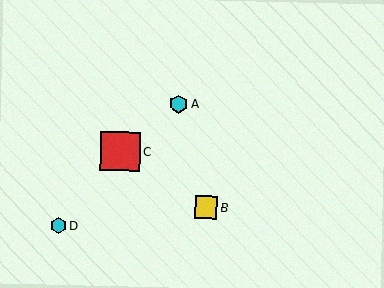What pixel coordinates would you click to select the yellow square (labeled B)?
Click at (206, 207) to select the yellow square B.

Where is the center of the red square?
The center of the red square is at (120, 151).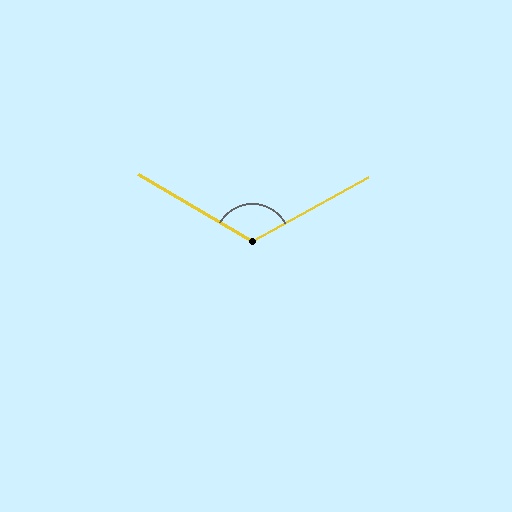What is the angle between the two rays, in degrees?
Approximately 121 degrees.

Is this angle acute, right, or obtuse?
It is obtuse.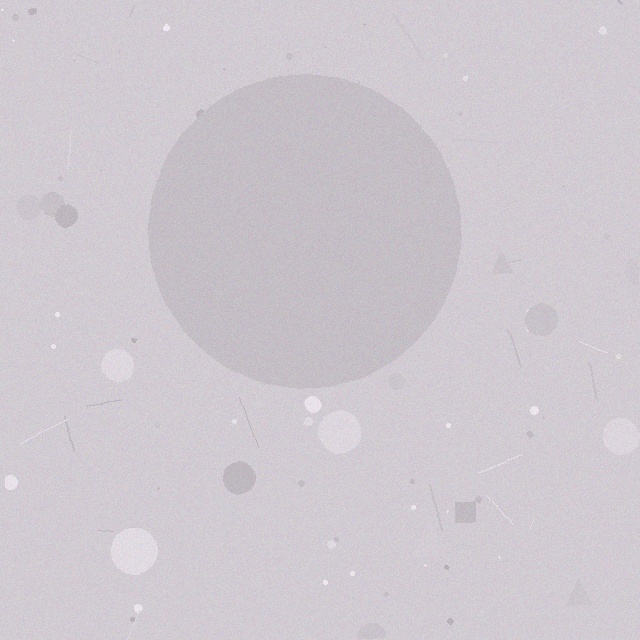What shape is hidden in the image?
A circle is hidden in the image.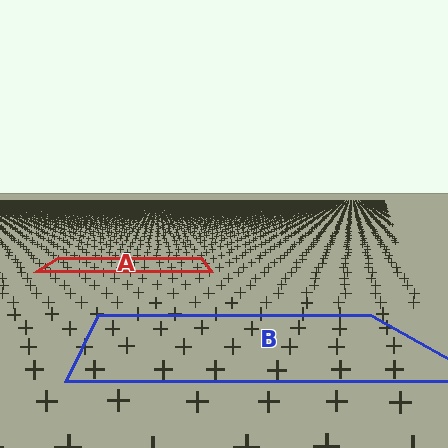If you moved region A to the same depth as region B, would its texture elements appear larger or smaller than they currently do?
They would appear larger. At a closer depth, the same texture elements are projected at a bigger on-screen size.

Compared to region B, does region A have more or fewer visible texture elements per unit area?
Region A has more texture elements per unit area — they are packed more densely because it is farther away.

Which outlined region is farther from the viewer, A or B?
Region A is farther from the viewer — the texture elements inside it appear smaller and more densely packed.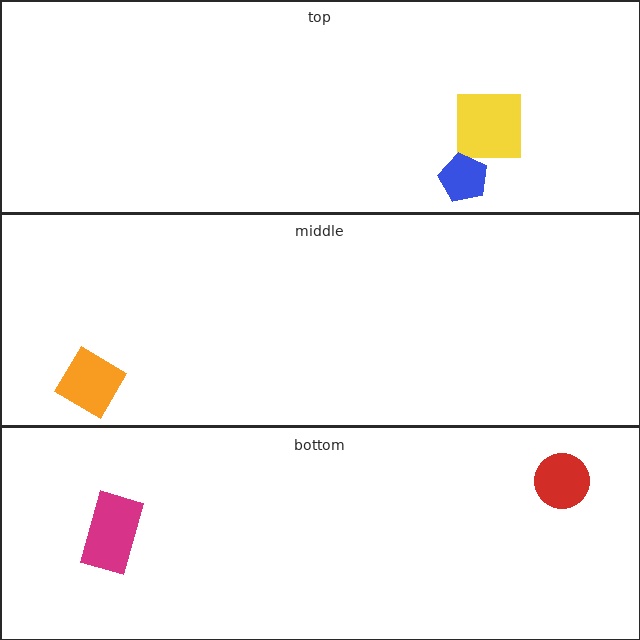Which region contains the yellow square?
The top region.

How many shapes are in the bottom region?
2.